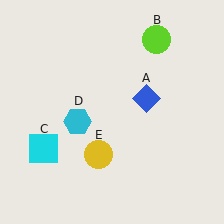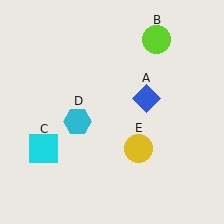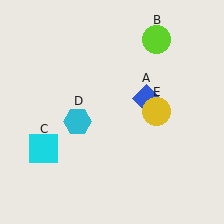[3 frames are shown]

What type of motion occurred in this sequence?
The yellow circle (object E) rotated counterclockwise around the center of the scene.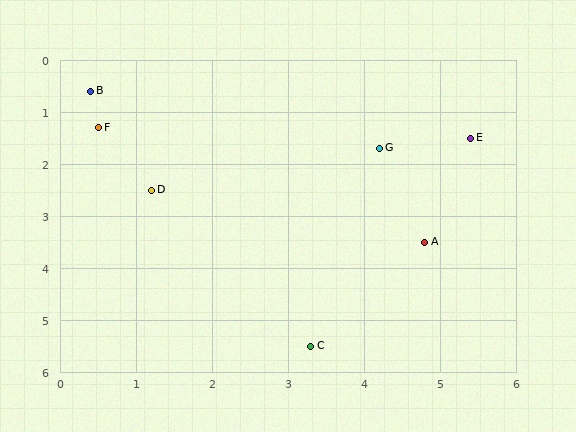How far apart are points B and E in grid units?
Points B and E are about 5.1 grid units apart.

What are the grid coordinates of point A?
Point A is at approximately (4.8, 3.5).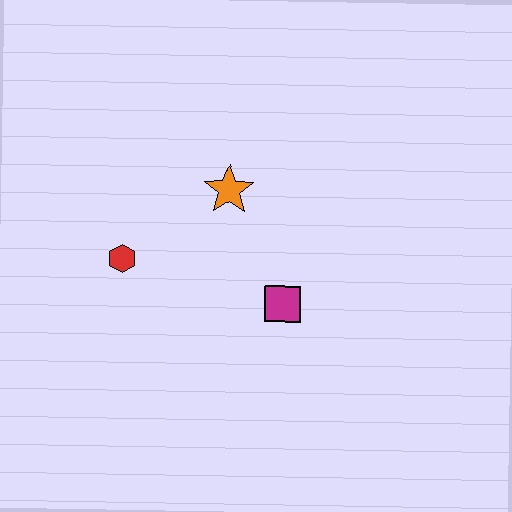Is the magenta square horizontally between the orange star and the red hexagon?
No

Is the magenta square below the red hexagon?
Yes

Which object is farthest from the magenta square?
The red hexagon is farthest from the magenta square.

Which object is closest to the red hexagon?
The orange star is closest to the red hexagon.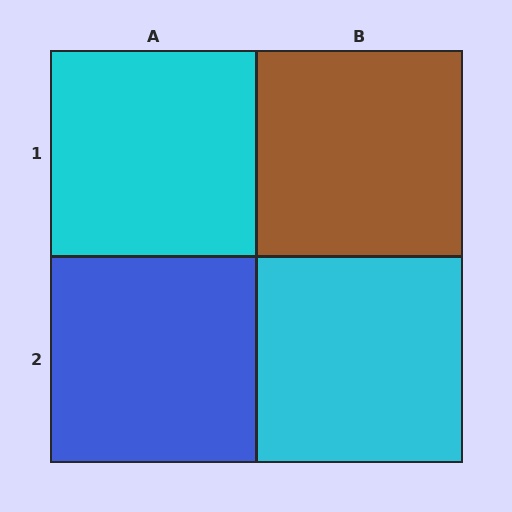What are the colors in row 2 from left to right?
Blue, cyan.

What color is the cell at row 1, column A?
Cyan.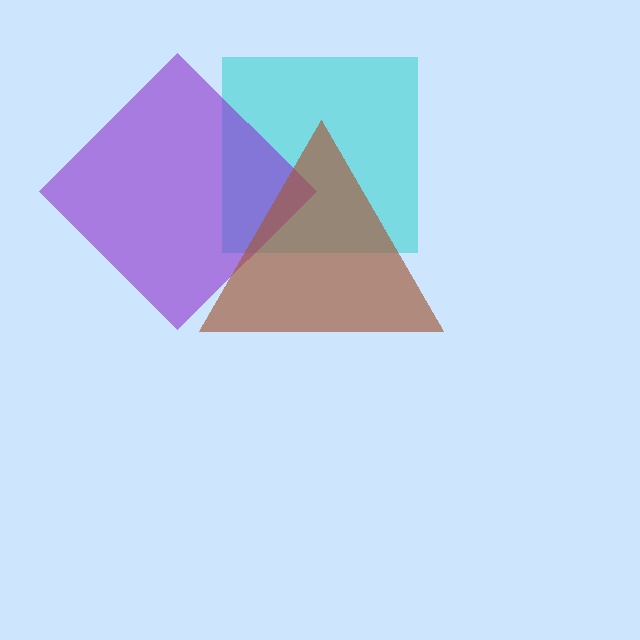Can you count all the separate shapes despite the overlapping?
Yes, there are 3 separate shapes.